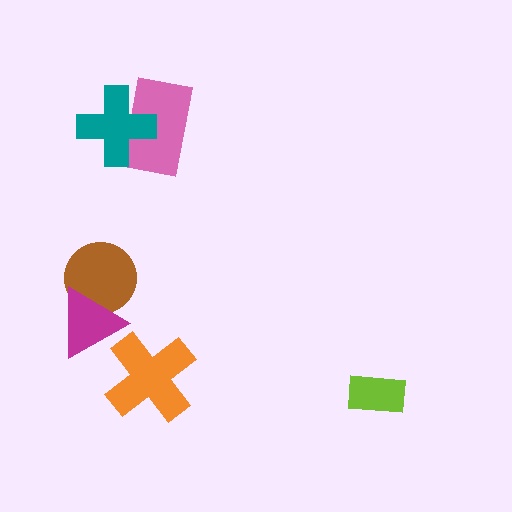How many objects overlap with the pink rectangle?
1 object overlaps with the pink rectangle.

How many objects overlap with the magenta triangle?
1 object overlaps with the magenta triangle.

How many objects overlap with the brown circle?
1 object overlaps with the brown circle.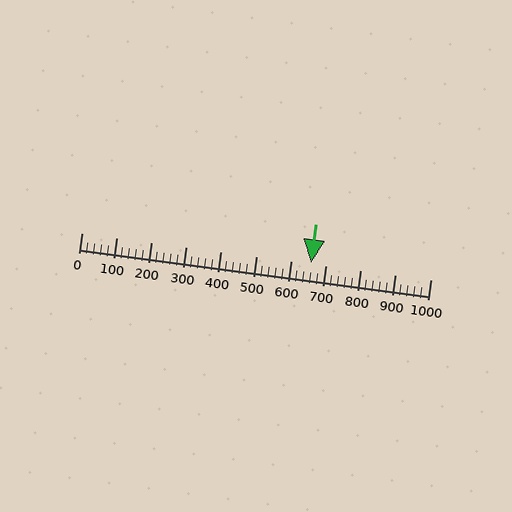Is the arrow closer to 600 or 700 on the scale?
The arrow is closer to 700.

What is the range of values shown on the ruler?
The ruler shows values from 0 to 1000.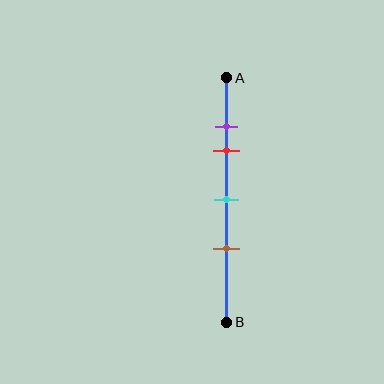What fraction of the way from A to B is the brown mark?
The brown mark is approximately 70% (0.7) of the way from A to B.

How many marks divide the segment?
There are 4 marks dividing the segment.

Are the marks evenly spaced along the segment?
No, the marks are not evenly spaced.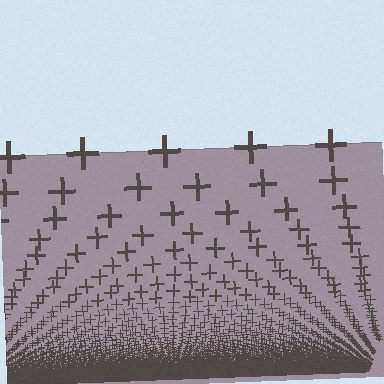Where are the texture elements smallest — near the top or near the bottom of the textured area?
Near the bottom.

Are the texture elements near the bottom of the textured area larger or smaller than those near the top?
Smaller. The gradient is inverted — elements near the bottom are smaller and denser.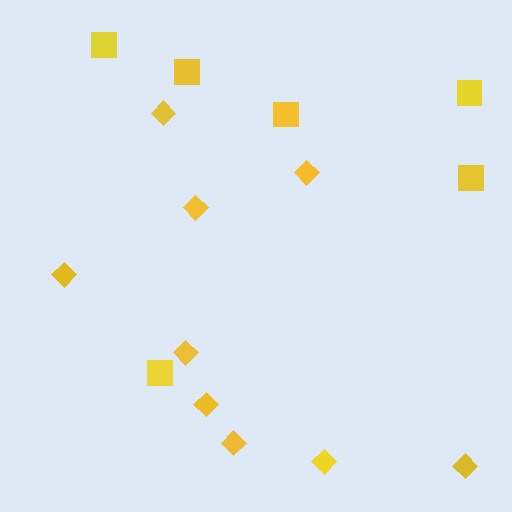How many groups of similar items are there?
There are 2 groups: one group of squares (6) and one group of diamonds (9).